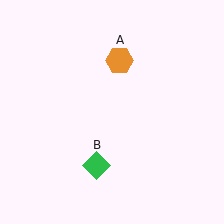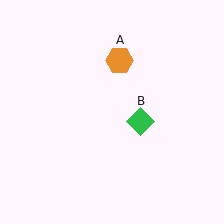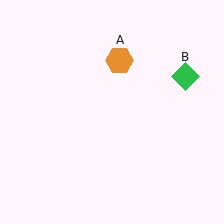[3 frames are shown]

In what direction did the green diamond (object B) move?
The green diamond (object B) moved up and to the right.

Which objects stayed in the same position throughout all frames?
Orange hexagon (object A) remained stationary.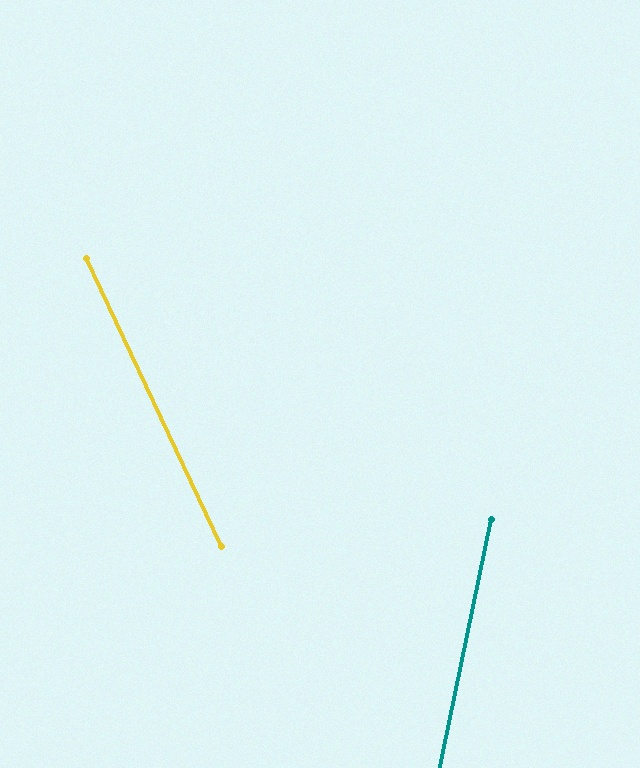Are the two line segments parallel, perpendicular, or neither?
Neither parallel nor perpendicular — they differ by about 37°.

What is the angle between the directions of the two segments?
Approximately 37 degrees.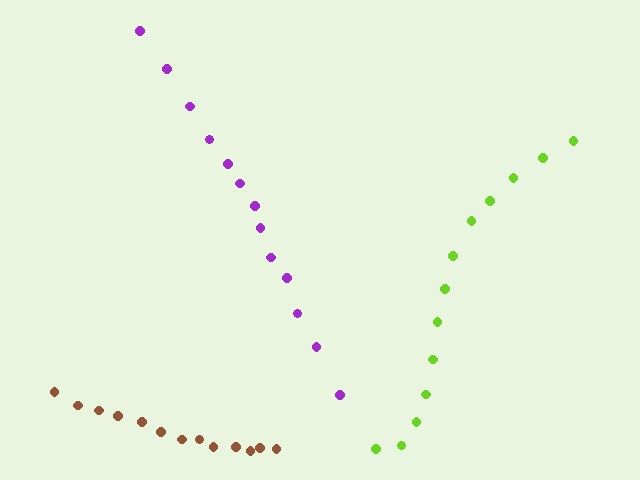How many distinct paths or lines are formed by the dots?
There are 3 distinct paths.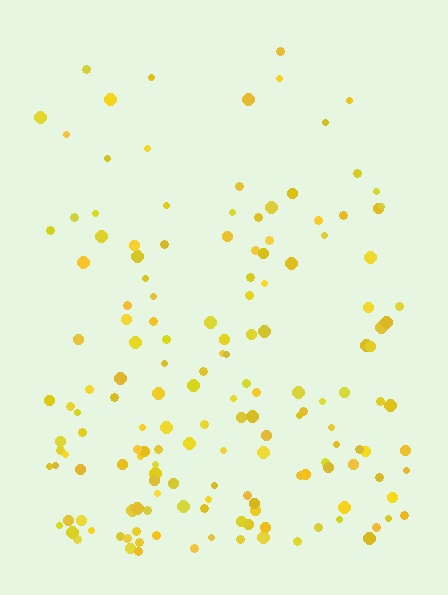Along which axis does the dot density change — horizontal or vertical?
Vertical.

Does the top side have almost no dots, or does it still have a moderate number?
Still a moderate number, just noticeably fewer than the bottom.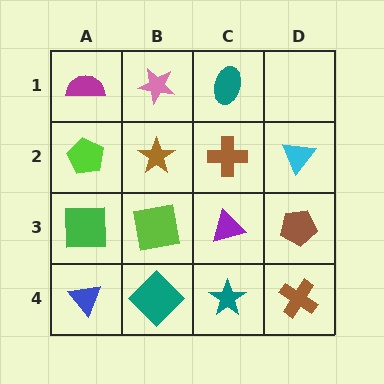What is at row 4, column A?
A blue triangle.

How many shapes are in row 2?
4 shapes.